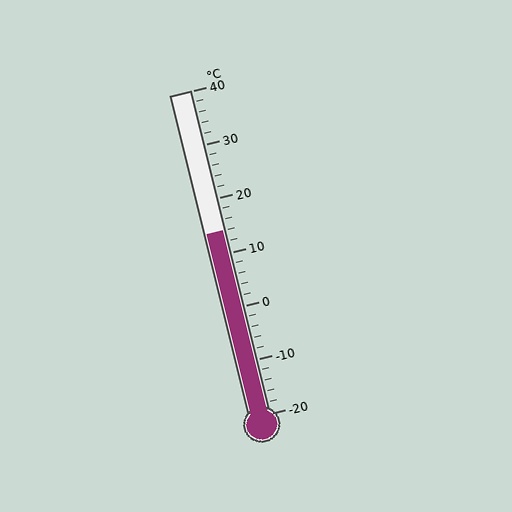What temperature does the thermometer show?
The thermometer shows approximately 14°C.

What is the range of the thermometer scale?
The thermometer scale ranges from -20°C to 40°C.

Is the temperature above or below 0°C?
The temperature is above 0°C.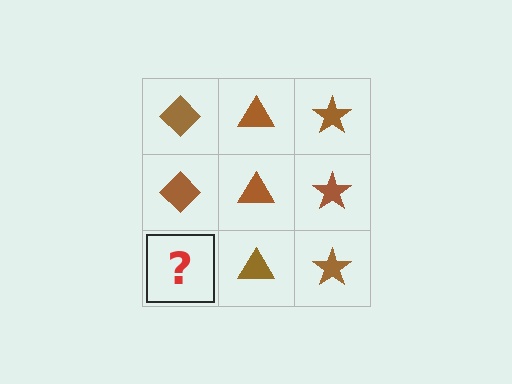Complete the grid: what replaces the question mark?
The question mark should be replaced with a brown diamond.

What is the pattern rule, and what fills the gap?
The rule is that each column has a consistent shape. The gap should be filled with a brown diamond.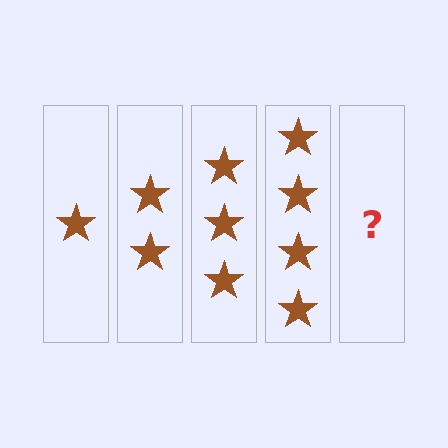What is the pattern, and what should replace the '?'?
The pattern is that each step adds one more star. The '?' should be 5 stars.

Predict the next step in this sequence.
The next step is 5 stars.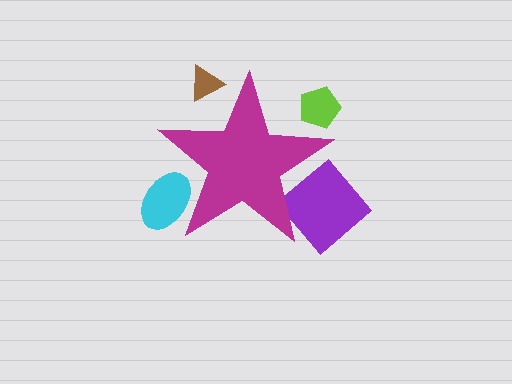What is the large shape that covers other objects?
A magenta star.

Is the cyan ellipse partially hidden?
Yes, the cyan ellipse is partially hidden behind the magenta star.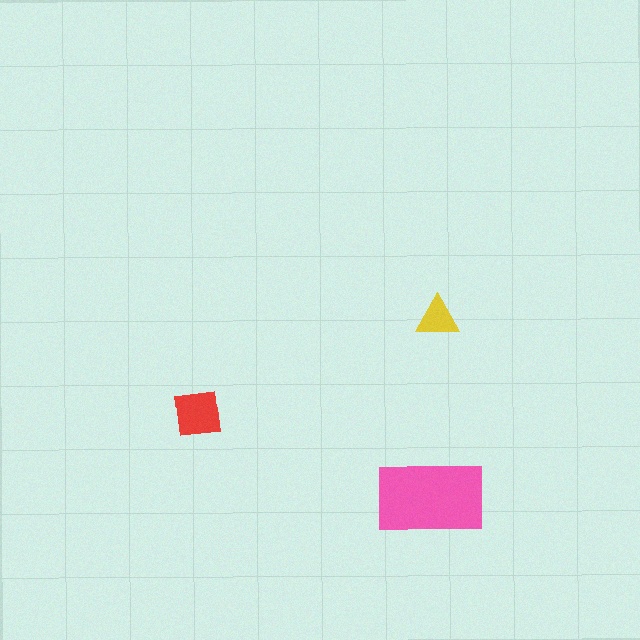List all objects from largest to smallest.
The pink rectangle, the red square, the yellow triangle.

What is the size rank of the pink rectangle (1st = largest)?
1st.